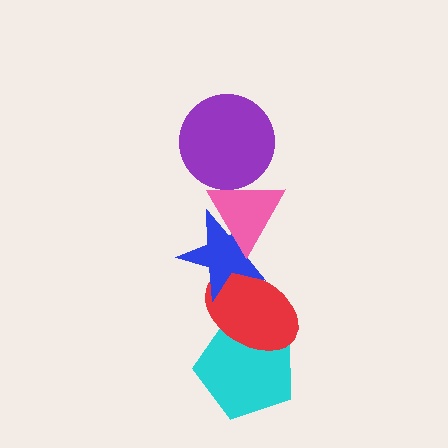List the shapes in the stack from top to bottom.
From top to bottom: the purple circle, the pink triangle, the blue star, the red ellipse, the cyan pentagon.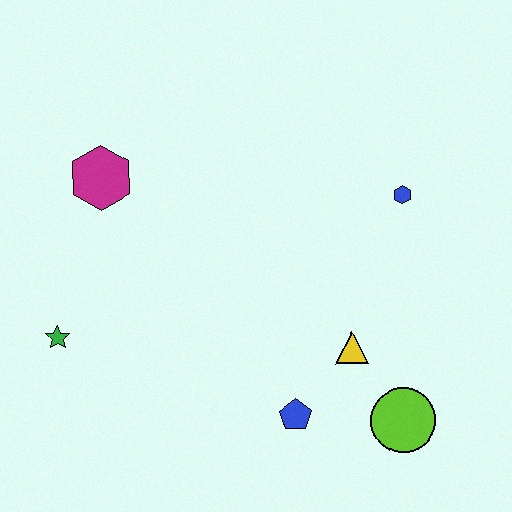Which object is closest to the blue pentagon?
The yellow triangle is closest to the blue pentagon.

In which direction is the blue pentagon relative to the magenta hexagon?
The blue pentagon is below the magenta hexagon.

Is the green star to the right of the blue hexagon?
No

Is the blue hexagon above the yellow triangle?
Yes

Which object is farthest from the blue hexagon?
The green star is farthest from the blue hexagon.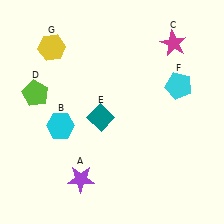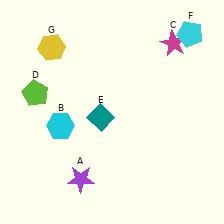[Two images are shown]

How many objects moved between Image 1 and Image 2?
1 object moved between the two images.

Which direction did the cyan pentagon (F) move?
The cyan pentagon (F) moved up.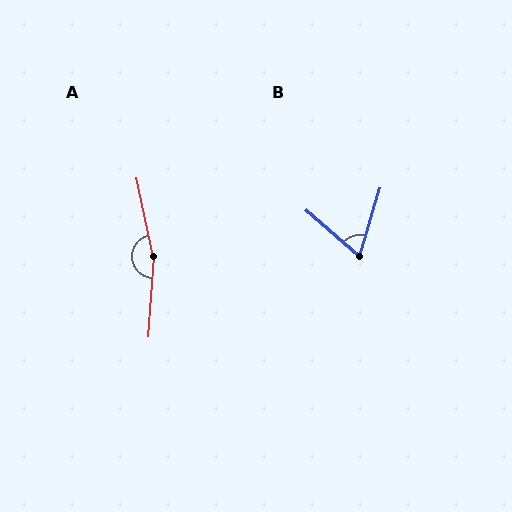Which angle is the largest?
A, at approximately 164 degrees.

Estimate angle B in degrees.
Approximately 66 degrees.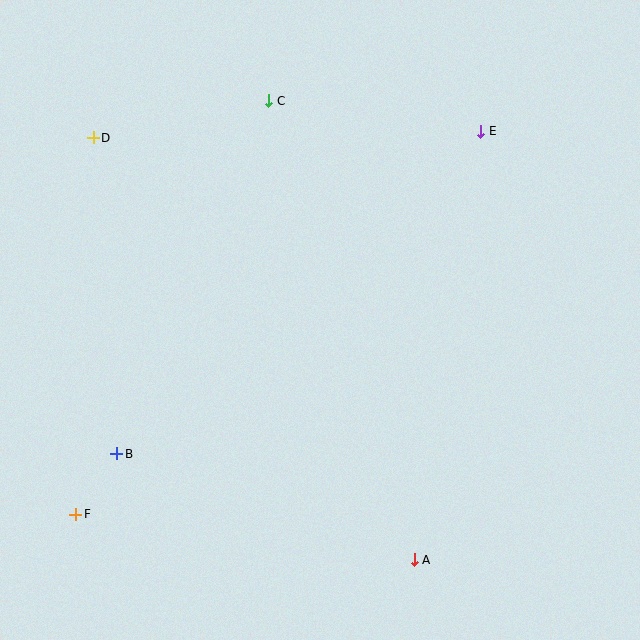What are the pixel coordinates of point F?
Point F is at (76, 514).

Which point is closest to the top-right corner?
Point E is closest to the top-right corner.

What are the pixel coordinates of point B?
Point B is at (117, 454).